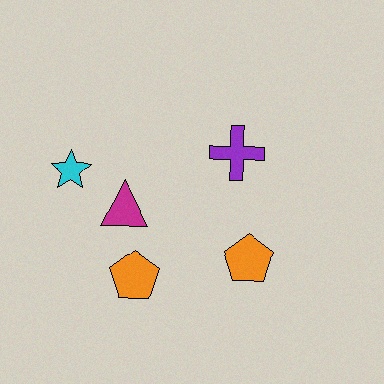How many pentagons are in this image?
There are 2 pentagons.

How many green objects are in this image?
There are no green objects.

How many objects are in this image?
There are 5 objects.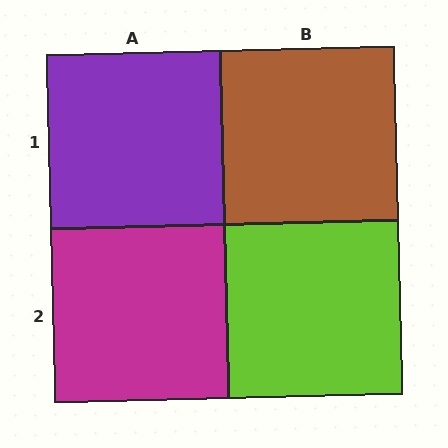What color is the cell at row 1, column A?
Purple.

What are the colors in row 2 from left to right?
Magenta, lime.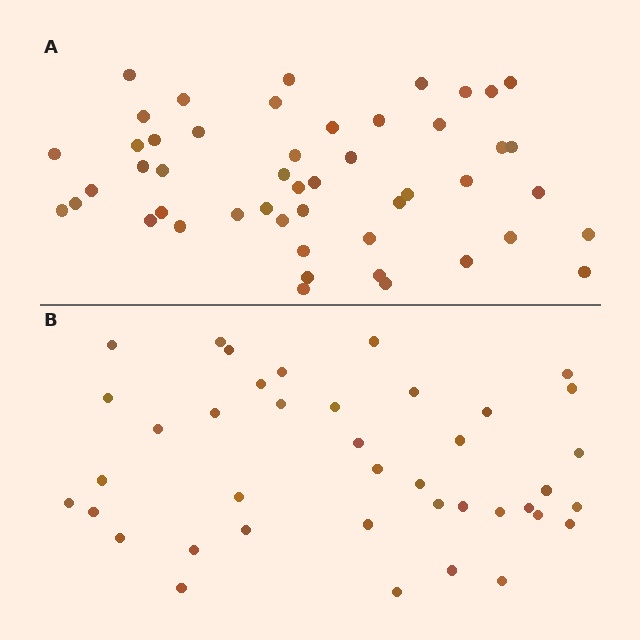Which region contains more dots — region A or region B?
Region A (the top region) has more dots.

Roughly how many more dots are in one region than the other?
Region A has roughly 8 or so more dots than region B.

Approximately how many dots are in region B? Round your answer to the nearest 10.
About 40 dots.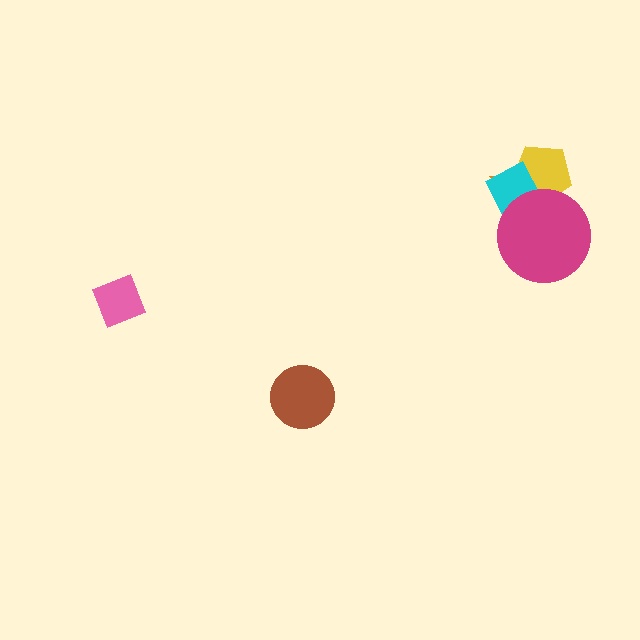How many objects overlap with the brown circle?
0 objects overlap with the brown circle.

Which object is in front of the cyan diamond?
The magenta circle is in front of the cyan diamond.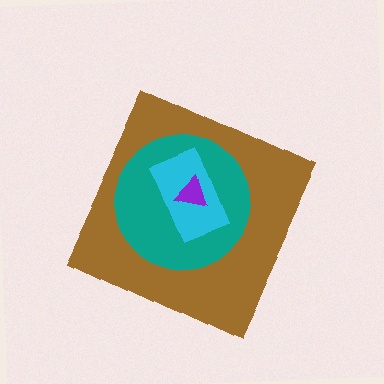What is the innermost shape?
The purple triangle.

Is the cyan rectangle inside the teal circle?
Yes.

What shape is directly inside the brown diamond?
The teal circle.